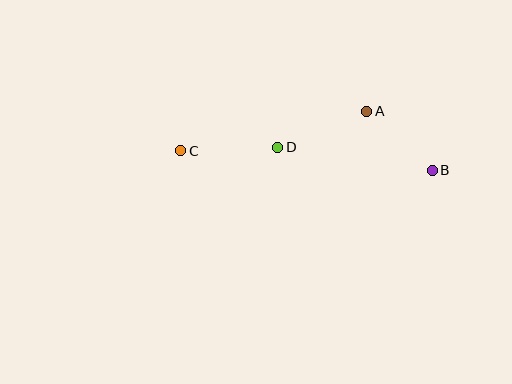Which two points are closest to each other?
Points A and B are closest to each other.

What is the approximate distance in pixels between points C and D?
The distance between C and D is approximately 97 pixels.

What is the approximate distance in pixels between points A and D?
The distance between A and D is approximately 96 pixels.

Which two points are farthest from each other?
Points B and C are farthest from each other.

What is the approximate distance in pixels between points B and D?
The distance between B and D is approximately 156 pixels.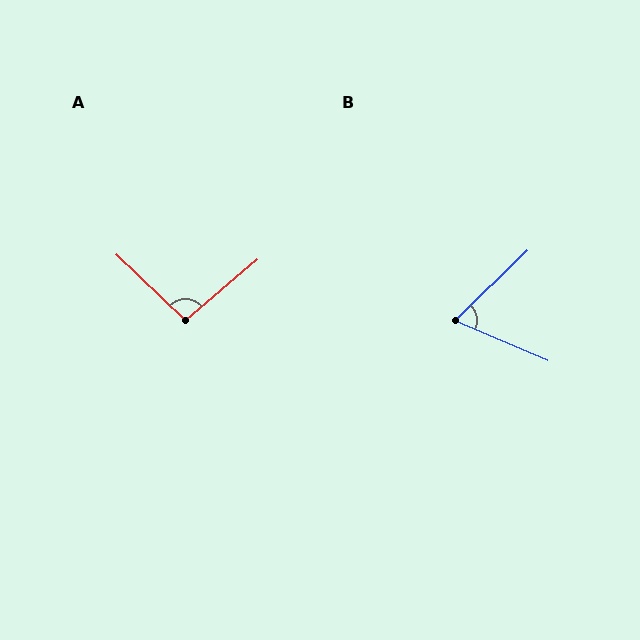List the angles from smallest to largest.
B (67°), A (96°).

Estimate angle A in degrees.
Approximately 96 degrees.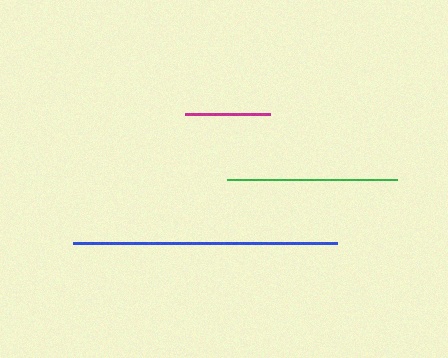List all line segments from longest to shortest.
From longest to shortest: blue, green, magenta.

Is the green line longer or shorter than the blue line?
The blue line is longer than the green line.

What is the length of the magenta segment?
The magenta segment is approximately 85 pixels long.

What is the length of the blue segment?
The blue segment is approximately 264 pixels long.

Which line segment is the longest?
The blue line is the longest at approximately 264 pixels.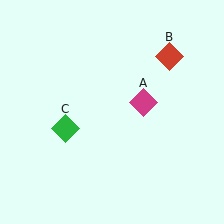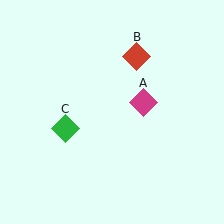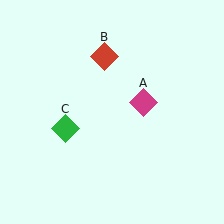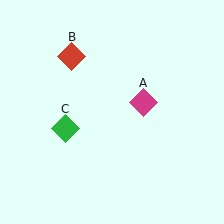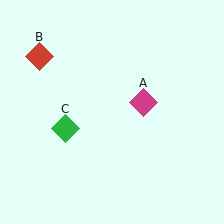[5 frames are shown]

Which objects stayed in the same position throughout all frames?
Magenta diamond (object A) and green diamond (object C) remained stationary.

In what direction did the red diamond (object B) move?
The red diamond (object B) moved left.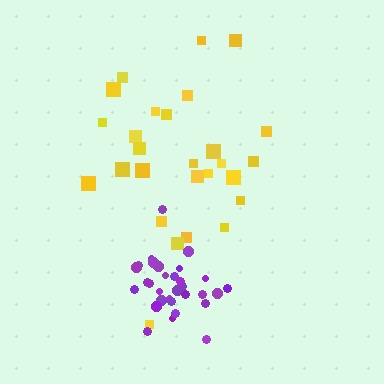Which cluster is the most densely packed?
Purple.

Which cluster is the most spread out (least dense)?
Yellow.